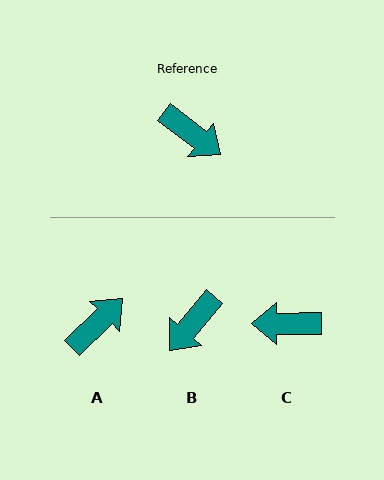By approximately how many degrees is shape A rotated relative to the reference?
Approximately 82 degrees counter-clockwise.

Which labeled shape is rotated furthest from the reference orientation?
C, about 143 degrees away.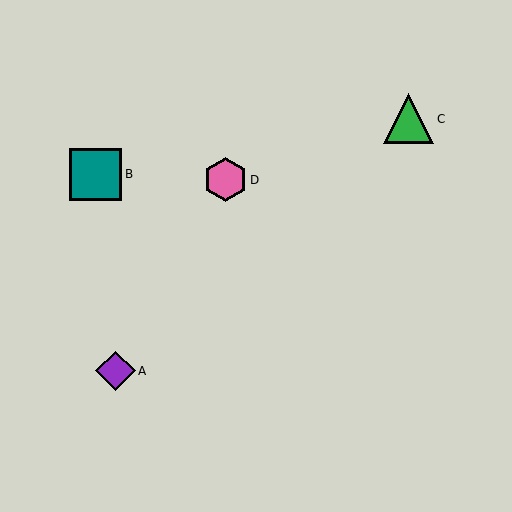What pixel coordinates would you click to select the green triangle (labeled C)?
Click at (408, 119) to select the green triangle C.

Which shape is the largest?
The teal square (labeled B) is the largest.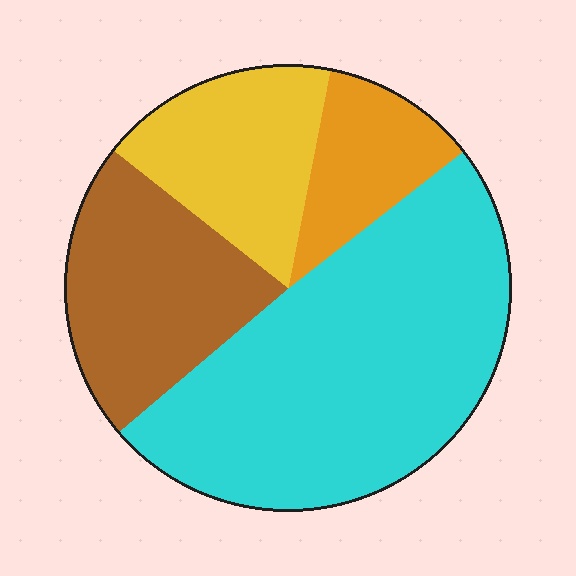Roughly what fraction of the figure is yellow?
Yellow covers around 15% of the figure.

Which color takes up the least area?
Orange, at roughly 10%.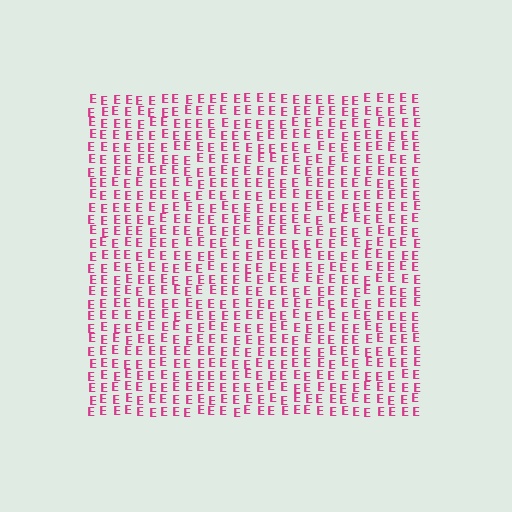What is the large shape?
The large shape is a square.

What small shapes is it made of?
It is made of small letter E's.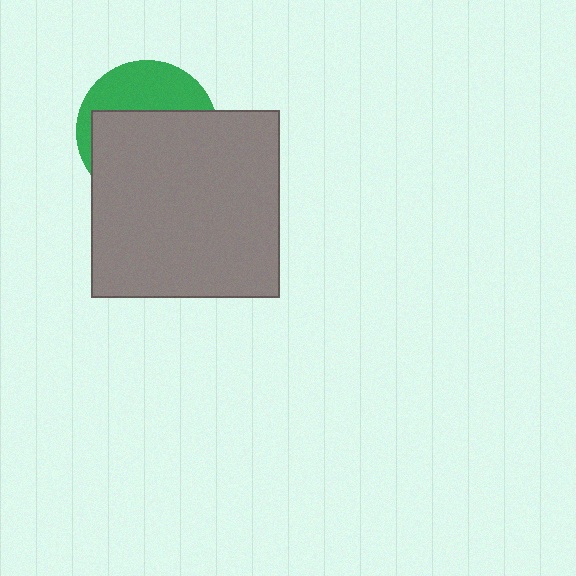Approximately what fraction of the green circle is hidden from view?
Roughly 64% of the green circle is hidden behind the gray square.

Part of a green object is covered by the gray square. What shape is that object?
It is a circle.